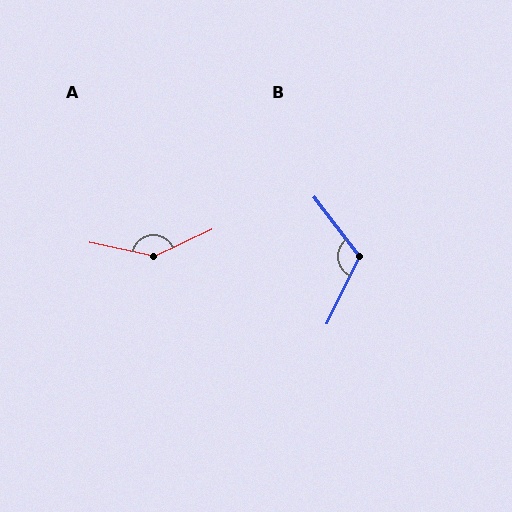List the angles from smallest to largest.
B (117°), A (143°).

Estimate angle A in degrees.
Approximately 143 degrees.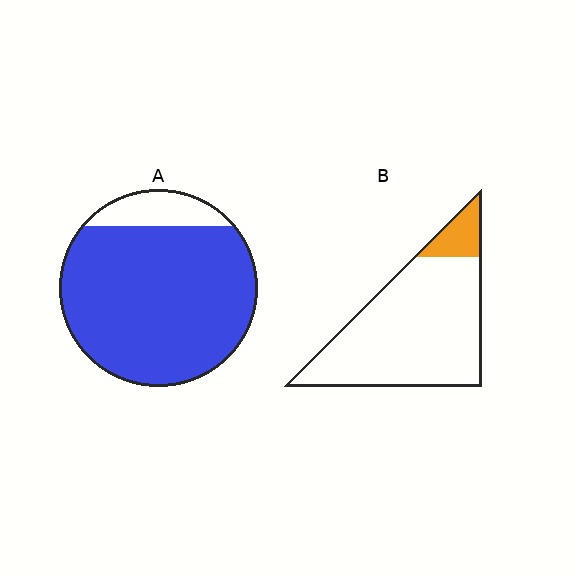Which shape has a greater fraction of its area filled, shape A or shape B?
Shape A.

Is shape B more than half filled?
No.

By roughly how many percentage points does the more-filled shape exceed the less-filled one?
By roughly 75 percentage points (A over B).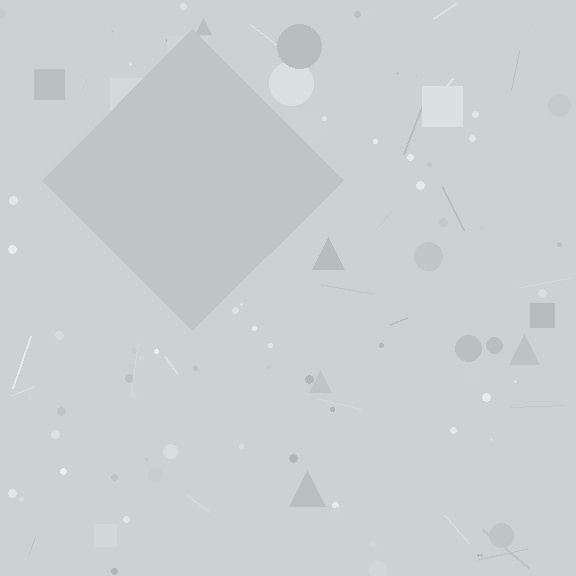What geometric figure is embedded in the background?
A diamond is embedded in the background.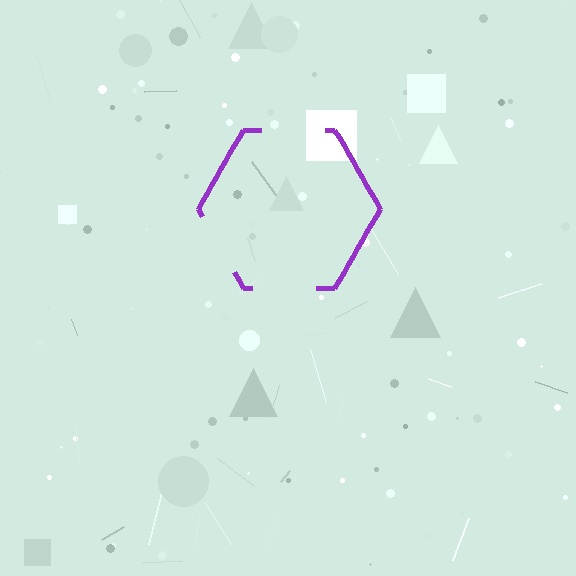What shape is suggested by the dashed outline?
The dashed outline suggests a hexagon.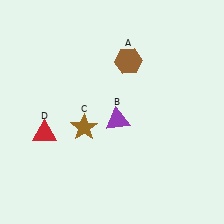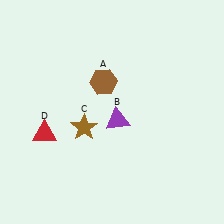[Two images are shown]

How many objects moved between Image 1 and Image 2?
1 object moved between the two images.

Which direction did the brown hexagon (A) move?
The brown hexagon (A) moved left.